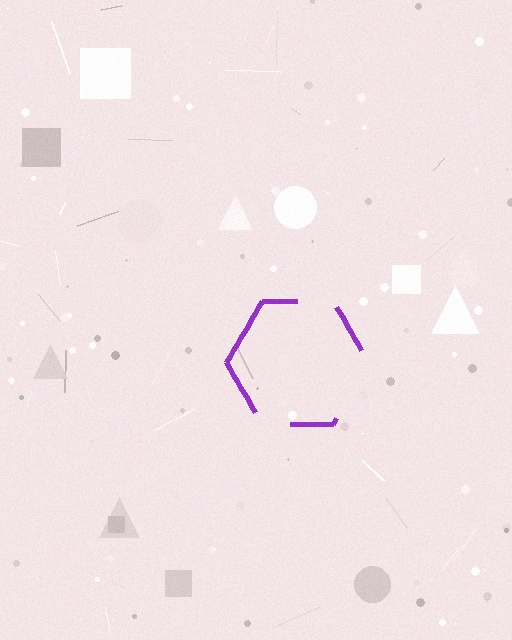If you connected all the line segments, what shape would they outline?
They would outline a hexagon.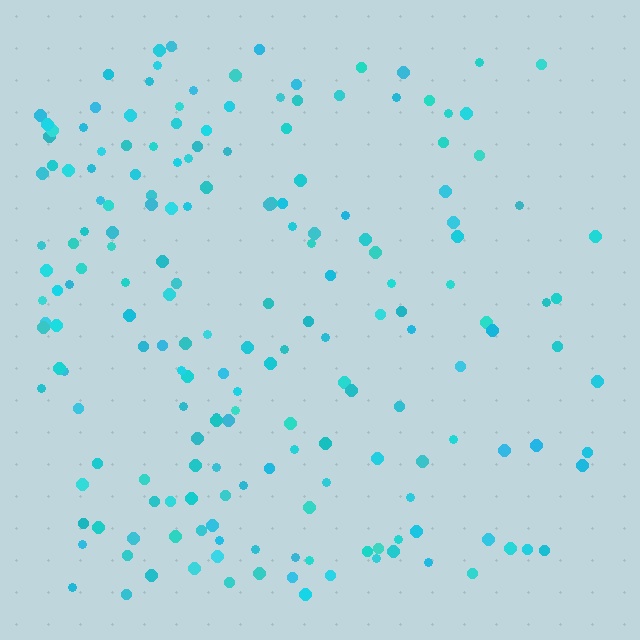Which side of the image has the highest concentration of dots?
The left.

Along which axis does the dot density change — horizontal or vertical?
Horizontal.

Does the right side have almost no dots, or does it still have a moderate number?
Still a moderate number, just noticeably fewer than the left.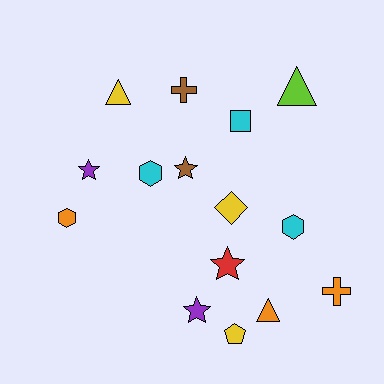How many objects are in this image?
There are 15 objects.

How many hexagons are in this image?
There are 3 hexagons.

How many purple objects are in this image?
There are 2 purple objects.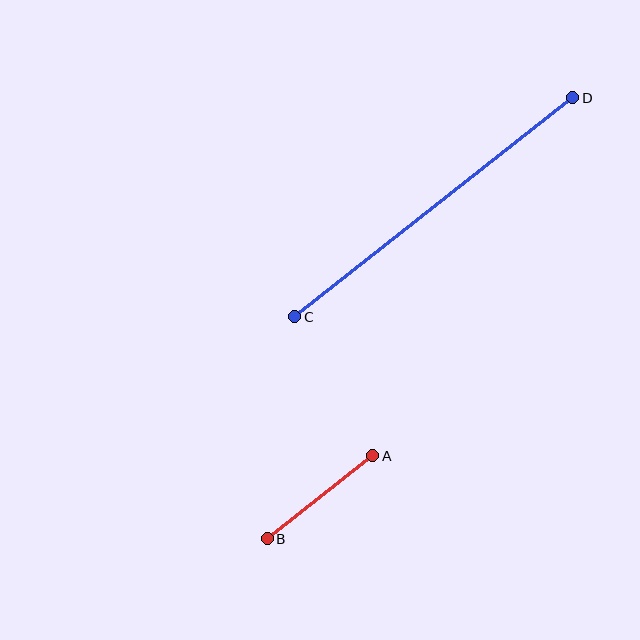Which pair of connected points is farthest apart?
Points C and D are farthest apart.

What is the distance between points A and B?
The distance is approximately 134 pixels.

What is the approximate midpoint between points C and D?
The midpoint is at approximately (434, 207) pixels.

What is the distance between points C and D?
The distance is approximately 354 pixels.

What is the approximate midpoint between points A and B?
The midpoint is at approximately (320, 497) pixels.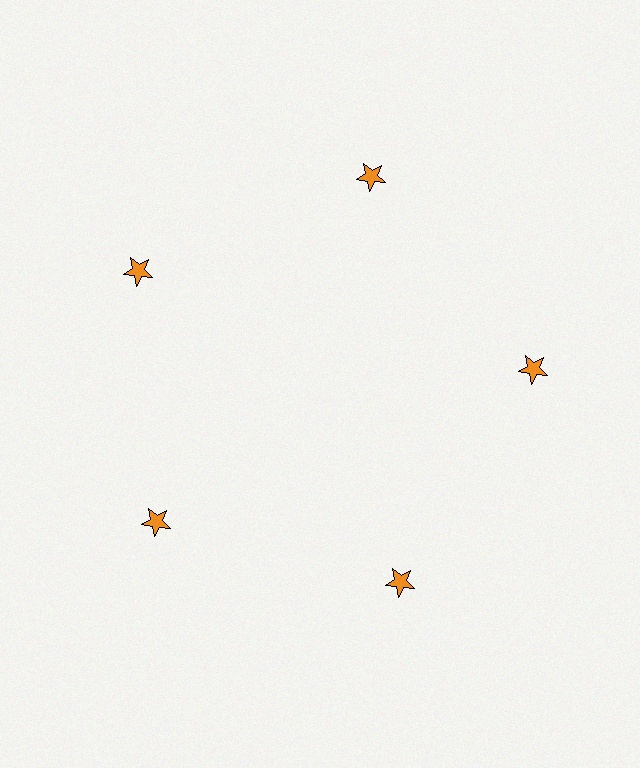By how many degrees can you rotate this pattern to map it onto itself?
The pattern maps onto itself every 72 degrees of rotation.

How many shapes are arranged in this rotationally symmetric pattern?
There are 5 shapes, arranged in 5 groups of 1.